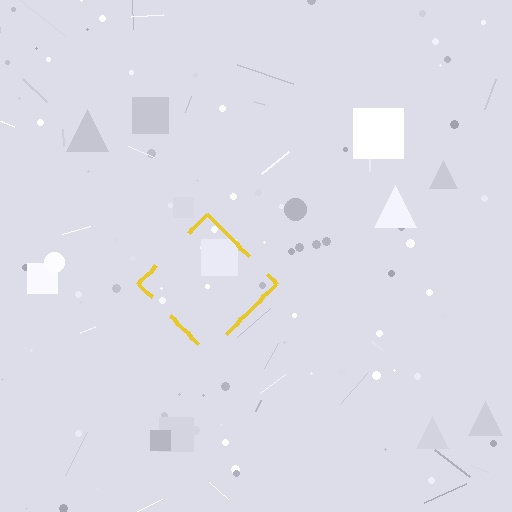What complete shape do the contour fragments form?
The contour fragments form a diamond.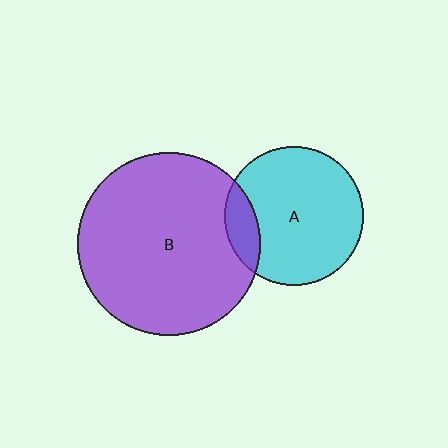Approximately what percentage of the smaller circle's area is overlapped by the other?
Approximately 15%.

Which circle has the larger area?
Circle B (purple).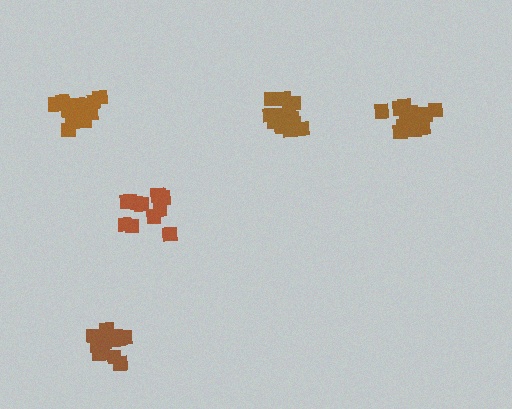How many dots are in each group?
Group 1: 14 dots, Group 2: 15 dots, Group 3: 12 dots, Group 4: 17 dots, Group 5: 18 dots (76 total).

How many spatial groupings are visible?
There are 5 spatial groupings.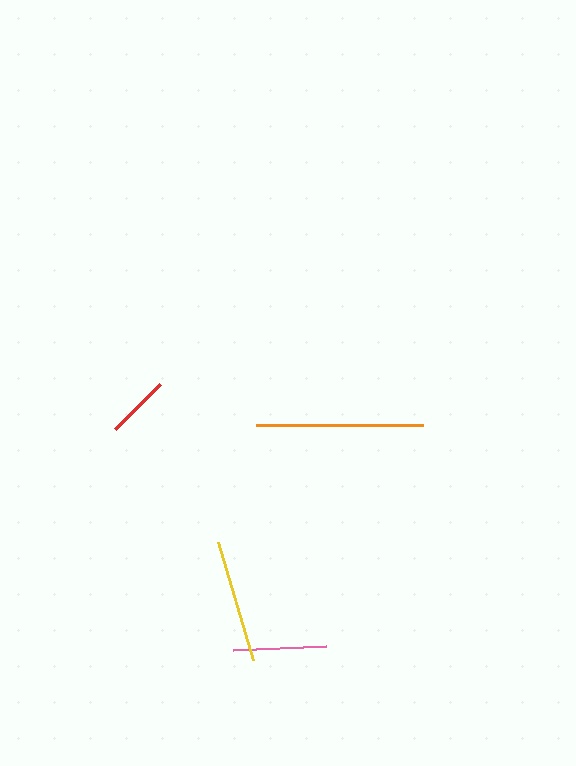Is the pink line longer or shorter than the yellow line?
The yellow line is longer than the pink line.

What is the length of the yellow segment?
The yellow segment is approximately 123 pixels long.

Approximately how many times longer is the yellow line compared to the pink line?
The yellow line is approximately 1.3 times the length of the pink line.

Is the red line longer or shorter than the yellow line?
The yellow line is longer than the red line.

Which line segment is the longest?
The orange line is the longest at approximately 167 pixels.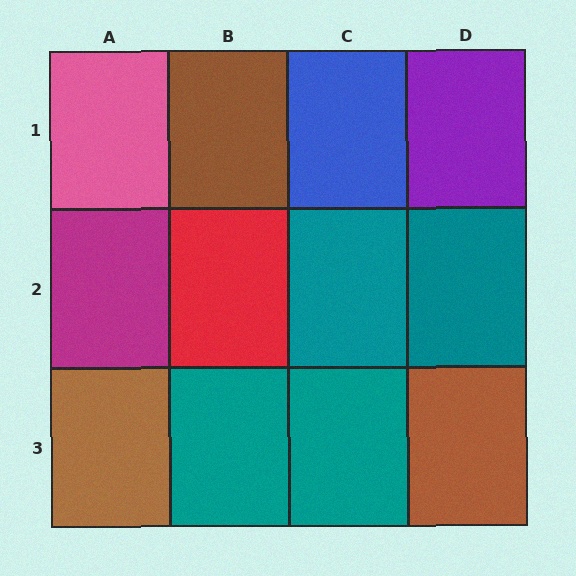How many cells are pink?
1 cell is pink.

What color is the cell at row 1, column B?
Brown.